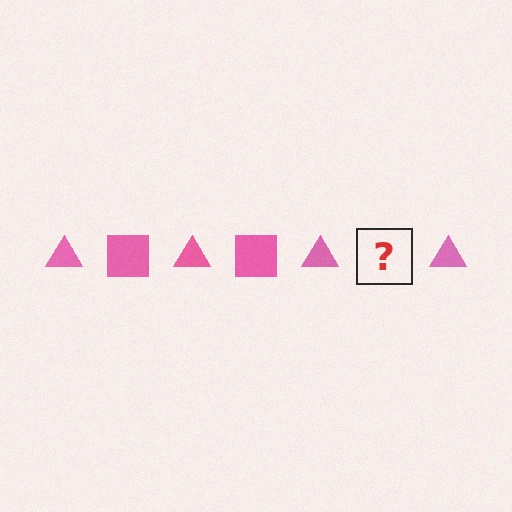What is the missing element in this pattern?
The missing element is a pink square.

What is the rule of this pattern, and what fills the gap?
The rule is that the pattern cycles through triangle, square shapes in pink. The gap should be filled with a pink square.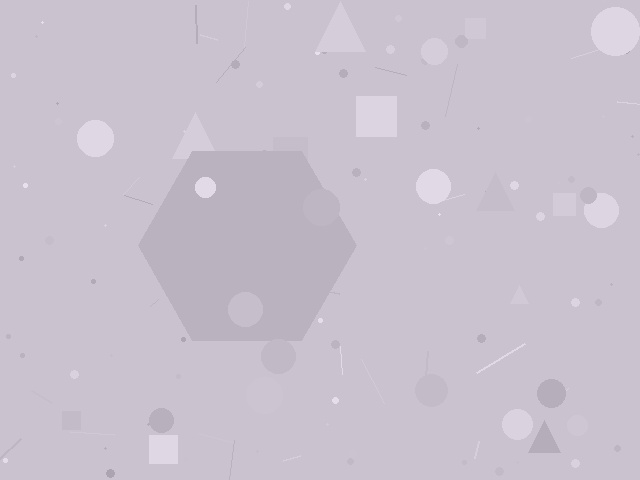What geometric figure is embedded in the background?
A hexagon is embedded in the background.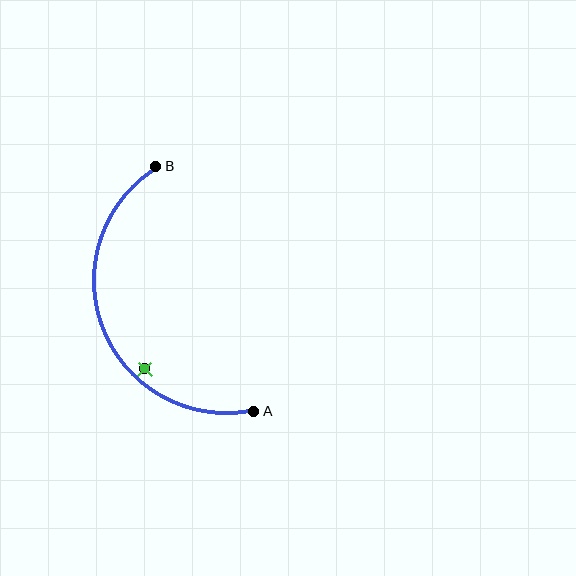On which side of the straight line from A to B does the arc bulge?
The arc bulges to the left of the straight line connecting A and B.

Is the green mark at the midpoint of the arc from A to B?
No — the green mark does not lie on the arc at all. It sits slightly inside the curve.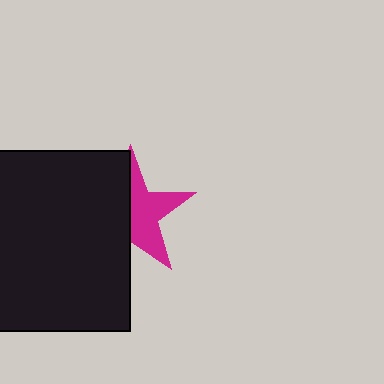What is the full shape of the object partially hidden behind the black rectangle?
The partially hidden object is a magenta star.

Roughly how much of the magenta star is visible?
About half of it is visible (roughly 49%).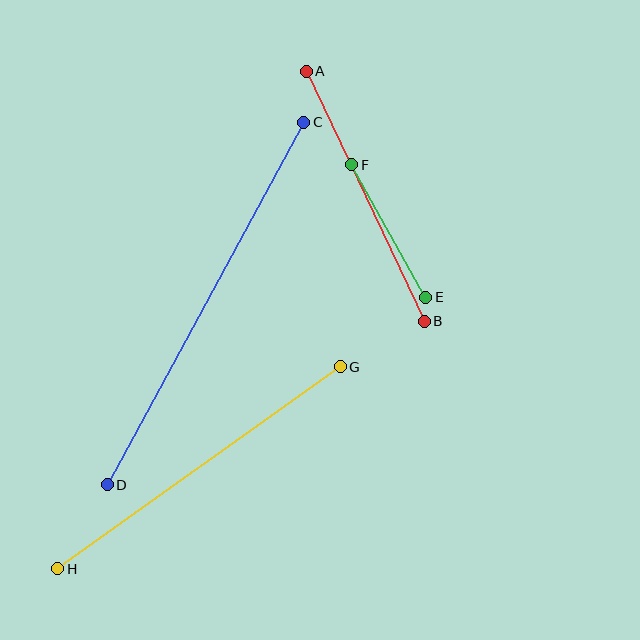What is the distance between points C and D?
The distance is approximately 412 pixels.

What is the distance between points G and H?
The distance is approximately 348 pixels.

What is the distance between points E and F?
The distance is approximately 152 pixels.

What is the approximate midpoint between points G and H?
The midpoint is at approximately (199, 468) pixels.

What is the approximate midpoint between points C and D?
The midpoint is at approximately (205, 304) pixels.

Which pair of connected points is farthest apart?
Points C and D are farthest apart.